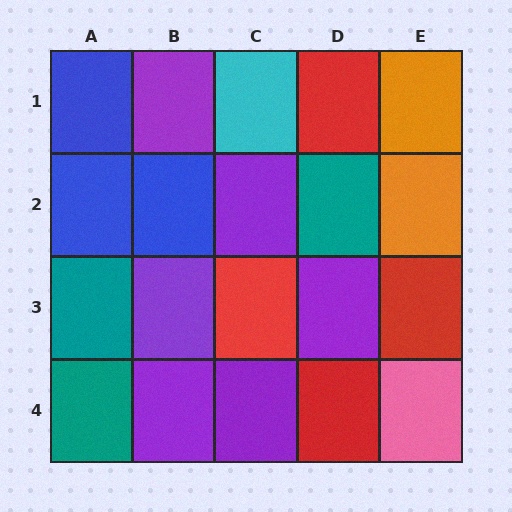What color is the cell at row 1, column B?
Purple.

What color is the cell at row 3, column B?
Purple.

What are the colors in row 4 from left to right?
Teal, purple, purple, red, pink.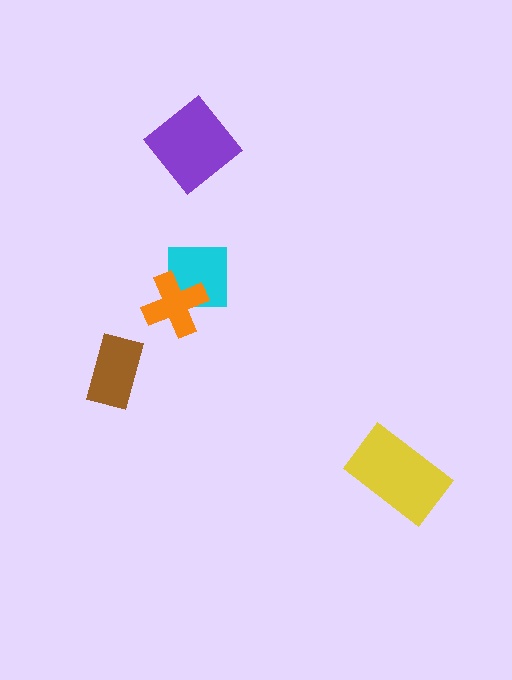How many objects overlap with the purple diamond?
0 objects overlap with the purple diamond.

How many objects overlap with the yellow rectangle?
0 objects overlap with the yellow rectangle.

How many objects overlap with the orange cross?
1 object overlaps with the orange cross.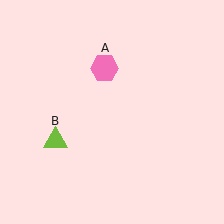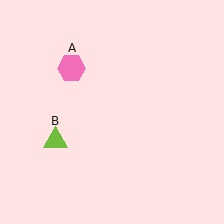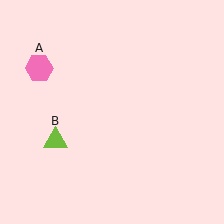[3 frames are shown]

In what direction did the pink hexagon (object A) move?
The pink hexagon (object A) moved left.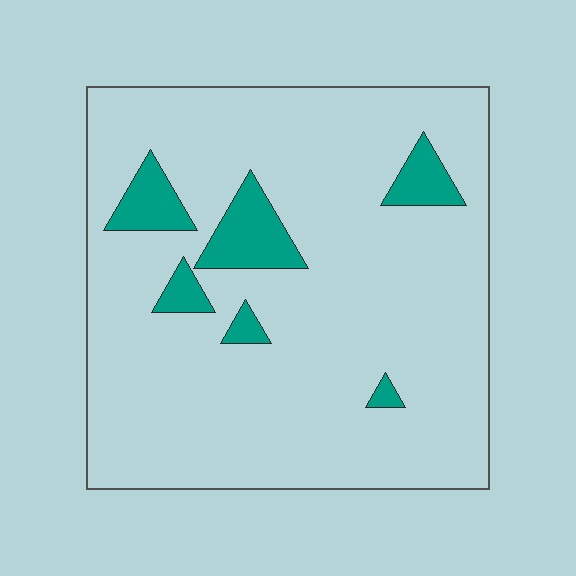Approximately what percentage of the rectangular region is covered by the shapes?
Approximately 10%.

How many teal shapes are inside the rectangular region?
6.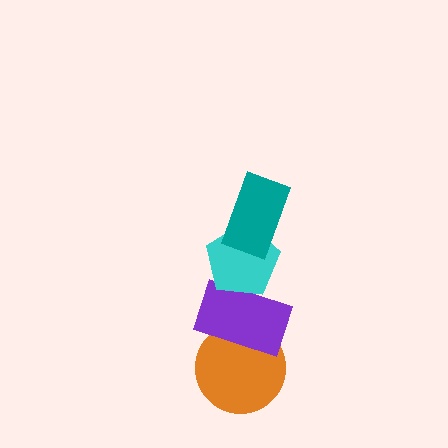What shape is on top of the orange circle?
The purple rectangle is on top of the orange circle.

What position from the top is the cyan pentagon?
The cyan pentagon is 2nd from the top.